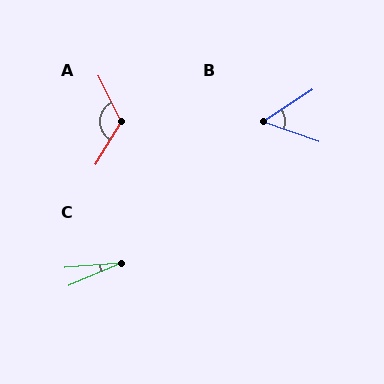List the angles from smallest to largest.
C (18°), B (52°), A (122°).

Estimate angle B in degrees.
Approximately 52 degrees.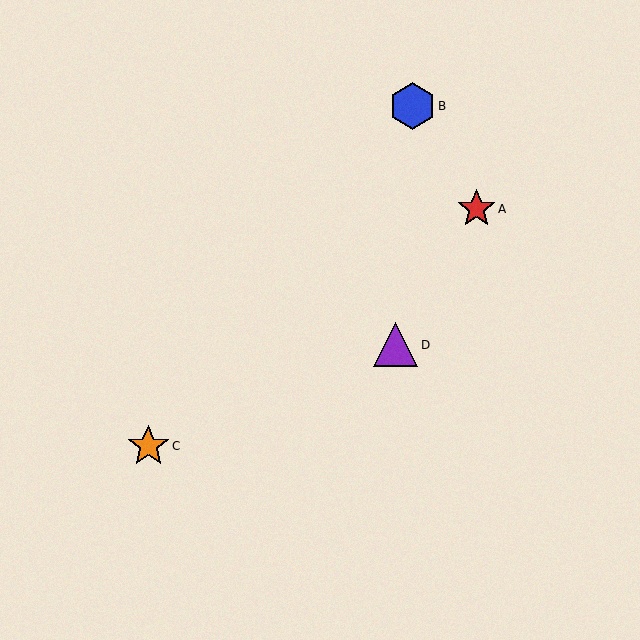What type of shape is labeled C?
Shape C is an orange star.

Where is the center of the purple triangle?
The center of the purple triangle is at (396, 345).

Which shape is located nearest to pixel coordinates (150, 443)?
The orange star (labeled C) at (148, 446) is nearest to that location.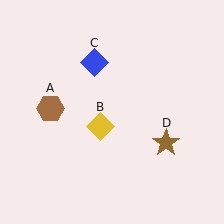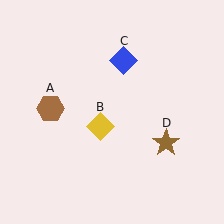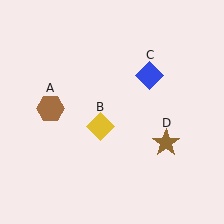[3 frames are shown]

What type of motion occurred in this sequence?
The blue diamond (object C) rotated clockwise around the center of the scene.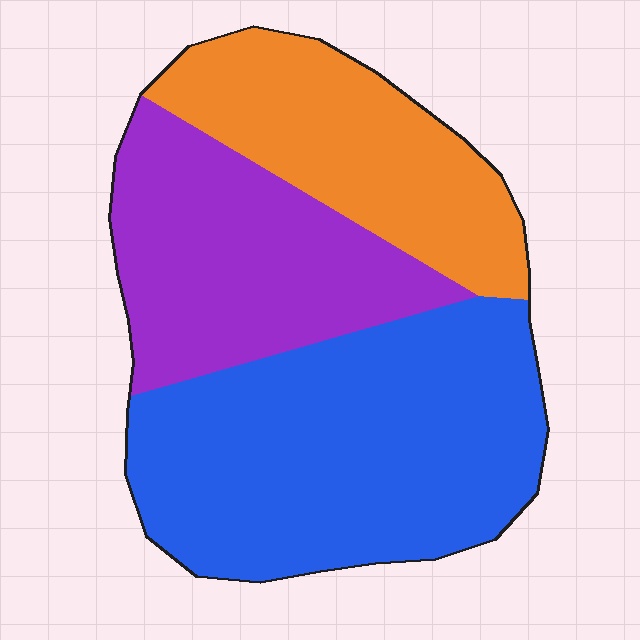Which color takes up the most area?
Blue, at roughly 45%.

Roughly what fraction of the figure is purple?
Purple covers roughly 30% of the figure.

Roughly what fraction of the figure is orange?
Orange takes up about one quarter (1/4) of the figure.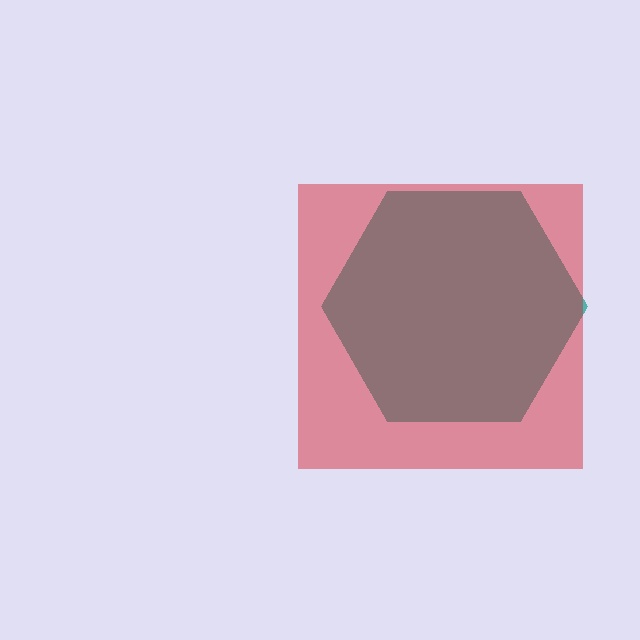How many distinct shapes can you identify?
There are 2 distinct shapes: a teal hexagon, a red square.